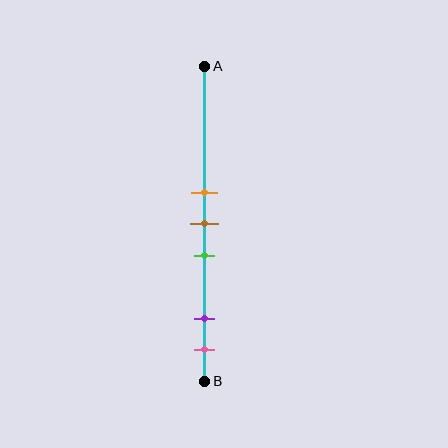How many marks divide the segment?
There are 5 marks dividing the segment.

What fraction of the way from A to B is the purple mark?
The purple mark is approximately 80% (0.8) of the way from A to B.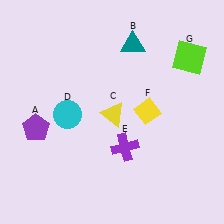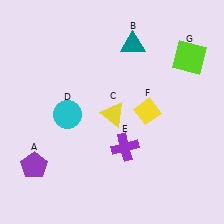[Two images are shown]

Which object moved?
The purple pentagon (A) moved down.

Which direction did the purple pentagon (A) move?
The purple pentagon (A) moved down.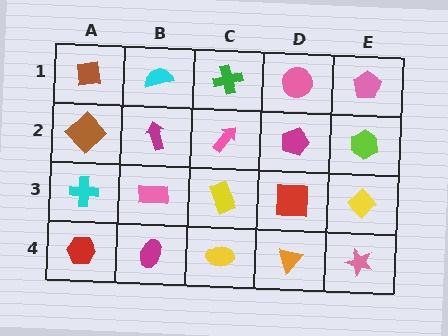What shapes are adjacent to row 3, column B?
A magenta arrow (row 2, column B), a magenta ellipse (row 4, column B), a cyan cross (row 3, column A), a yellow rectangle (row 3, column C).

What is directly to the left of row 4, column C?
A magenta ellipse.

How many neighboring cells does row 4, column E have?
2.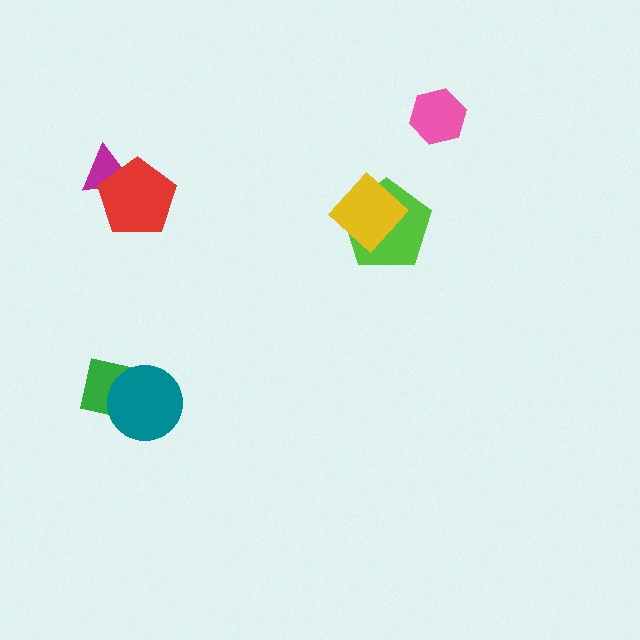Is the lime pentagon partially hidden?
Yes, it is partially covered by another shape.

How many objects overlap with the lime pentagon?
1 object overlaps with the lime pentagon.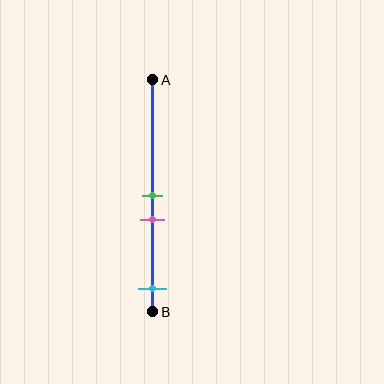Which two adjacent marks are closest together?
The green and pink marks are the closest adjacent pair.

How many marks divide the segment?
There are 3 marks dividing the segment.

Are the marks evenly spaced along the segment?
No, the marks are not evenly spaced.